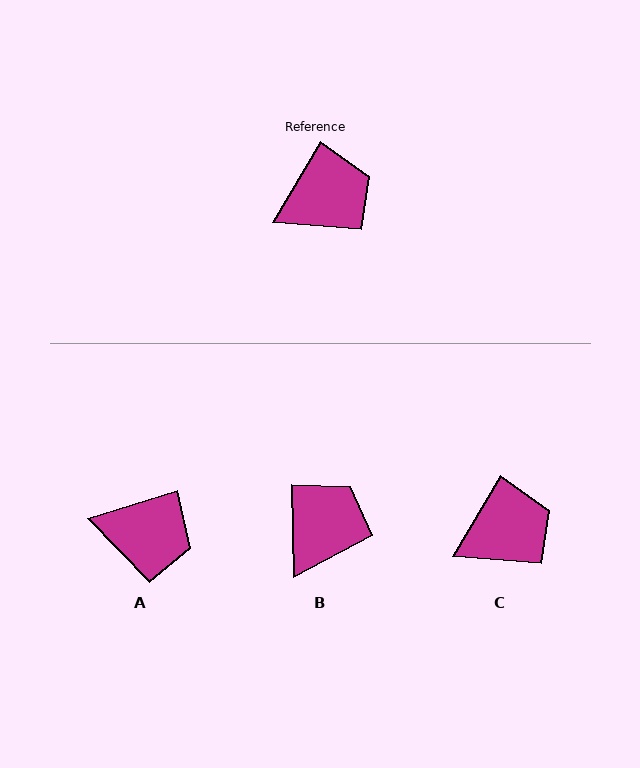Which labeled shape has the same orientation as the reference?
C.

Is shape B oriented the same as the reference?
No, it is off by about 32 degrees.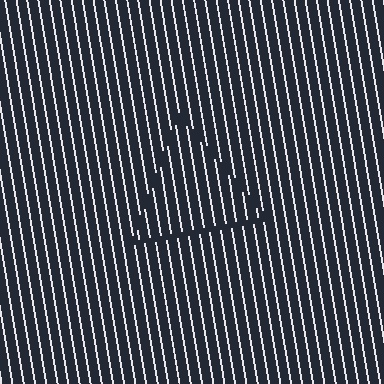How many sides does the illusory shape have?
3 sides — the line-ends trace a triangle.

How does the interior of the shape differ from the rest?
The interior of the shape contains the same grating, shifted by half a period — the contour is defined by the phase discontinuity where line-ends from the inner and outer gratings abut.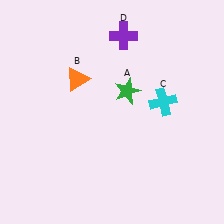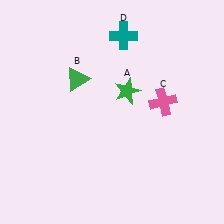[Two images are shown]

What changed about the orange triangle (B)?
In Image 1, B is orange. In Image 2, it changed to green.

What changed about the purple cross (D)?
In Image 1, D is purple. In Image 2, it changed to teal.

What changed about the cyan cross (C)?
In Image 1, C is cyan. In Image 2, it changed to pink.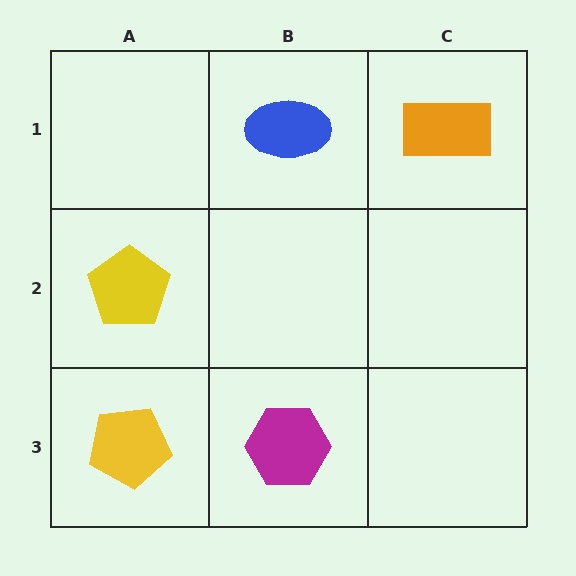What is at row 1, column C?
An orange rectangle.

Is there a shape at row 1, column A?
No, that cell is empty.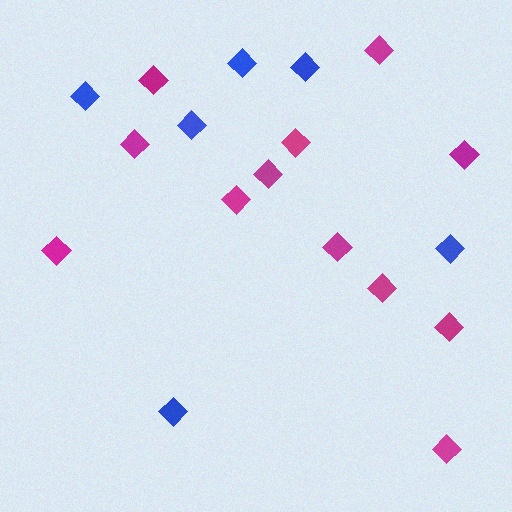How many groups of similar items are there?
There are 2 groups: one group of blue diamonds (6) and one group of magenta diamonds (12).